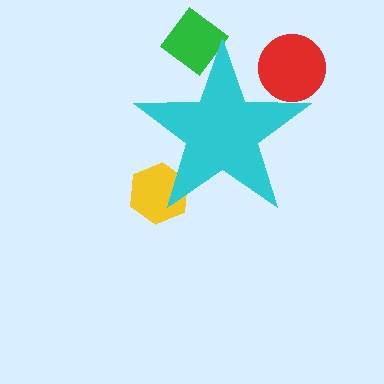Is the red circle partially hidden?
Yes, the red circle is partially hidden behind the cyan star.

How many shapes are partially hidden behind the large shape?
3 shapes are partially hidden.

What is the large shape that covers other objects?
A cyan star.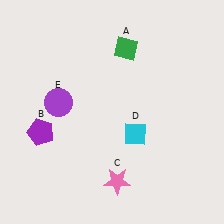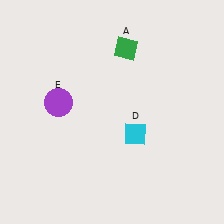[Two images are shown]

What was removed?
The pink star (C), the purple pentagon (B) were removed in Image 2.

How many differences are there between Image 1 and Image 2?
There are 2 differences between the two images.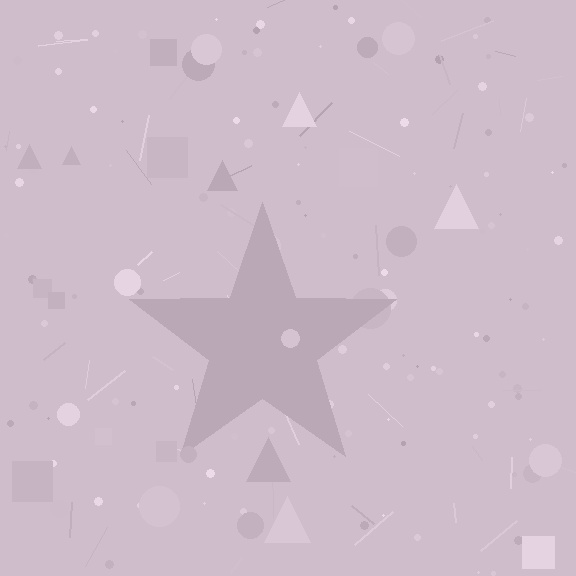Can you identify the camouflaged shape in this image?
The camouflaged shape is a star.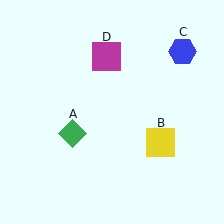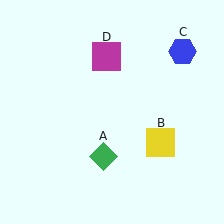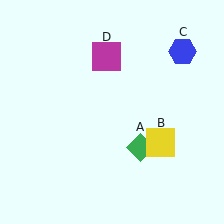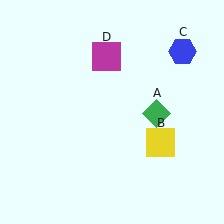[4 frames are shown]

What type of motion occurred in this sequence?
The green diamond (object A) rotated counterclockwise around the center of the scene.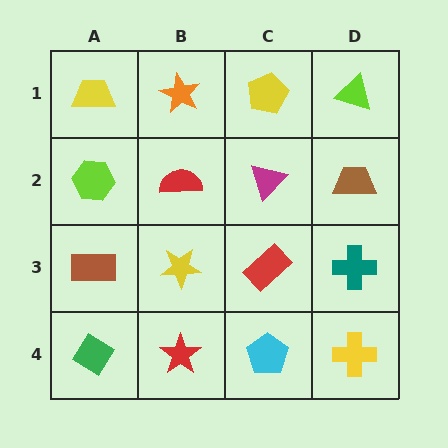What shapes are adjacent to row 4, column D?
A teal cross (row 3, column D), a cyan pentagon (row 4, column C).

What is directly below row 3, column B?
A red star.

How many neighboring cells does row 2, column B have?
4.